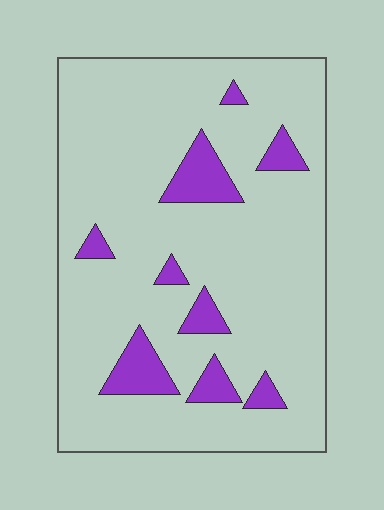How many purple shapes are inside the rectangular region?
9.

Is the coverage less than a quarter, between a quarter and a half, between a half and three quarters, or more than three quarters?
Less than a quarter.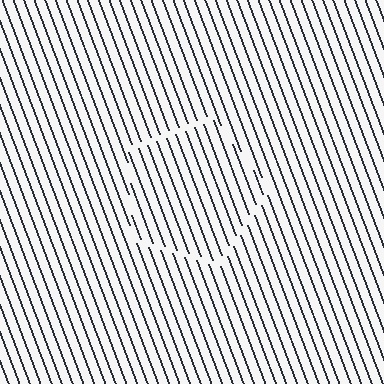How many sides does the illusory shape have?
5 sides — the line-ends trace a pentagon.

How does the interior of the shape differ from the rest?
The interior of the shape contains the same grating, shifted by half a period — the contour is defined by the phase discontinuity where line-ends from the inner and outer gratings abut.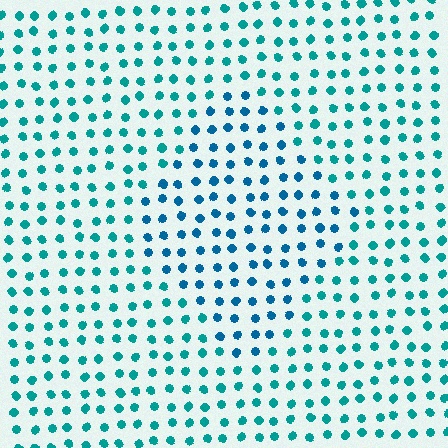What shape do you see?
I see a diamond.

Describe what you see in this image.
The image is filled with small teal elements in a uniform arrangement. A diamond-shaped region is visible where the elements are tinted to a slightly different hue, forming a subtle color boundary.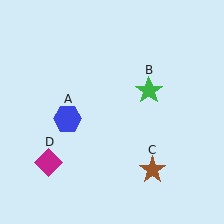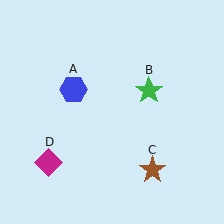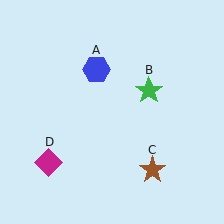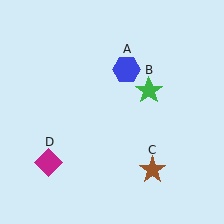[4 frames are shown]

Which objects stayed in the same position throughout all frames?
Green star (object B) and brown star (object C) and magenta diamond (object D) remained stationary.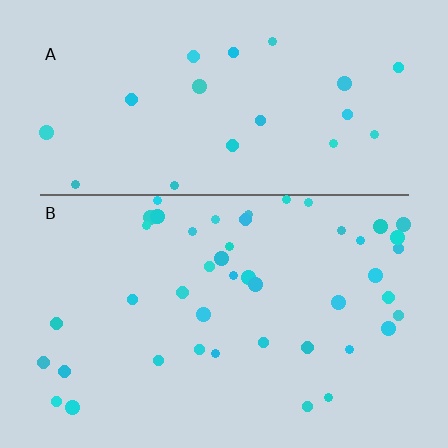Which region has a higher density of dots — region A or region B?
B (the bottom).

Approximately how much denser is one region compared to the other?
Approximately 2.0× — region B over region A.